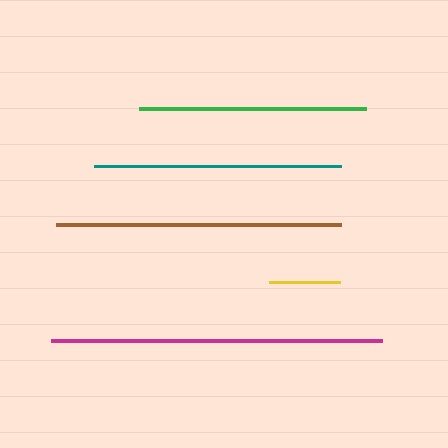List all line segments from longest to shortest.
From longest to shortest: magenta, brown, teal, green, yellow.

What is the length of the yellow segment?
The yellow segment is approximately 71 pixels long.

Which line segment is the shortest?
The yellow line is the shortest at approximately 71 pixels.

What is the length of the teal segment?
The teal segment is approximately 247 pixels long.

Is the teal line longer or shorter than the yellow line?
The teal line is longer than the yellow line.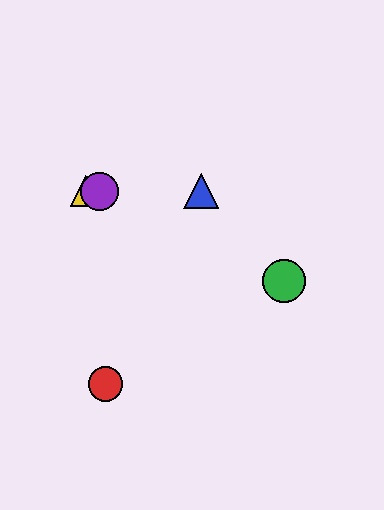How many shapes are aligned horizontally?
3 shapes (the blue triangle, the yellow triangle, the purple circle) are aligned horizontally.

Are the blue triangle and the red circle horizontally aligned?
No, the blue triangle is at y≈191 and the red circle is at y≈384.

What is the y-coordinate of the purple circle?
The purple circle is at y≈191.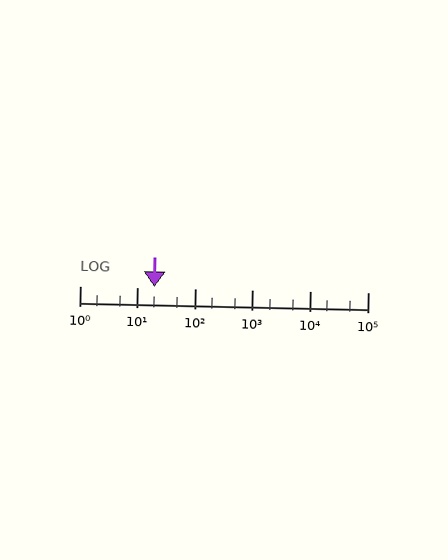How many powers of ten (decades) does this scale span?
The scale spans 5 decades, from 1 to 100000.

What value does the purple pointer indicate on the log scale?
The pointer indicates approximately 20.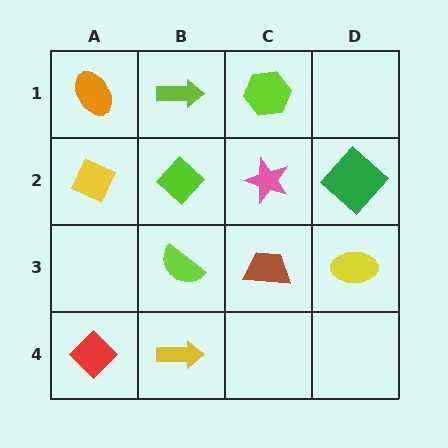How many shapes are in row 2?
4 shapes.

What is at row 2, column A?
A yellow diamond.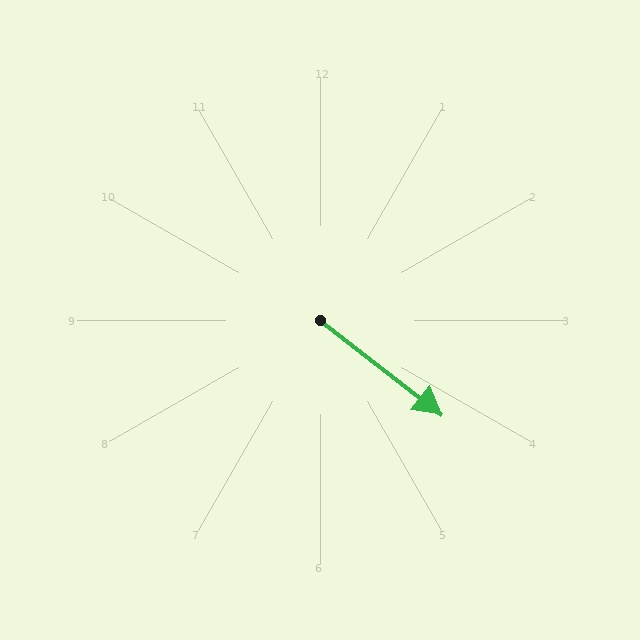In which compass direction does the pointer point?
Southeast.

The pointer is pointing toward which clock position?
Roughly 4 o'clock.